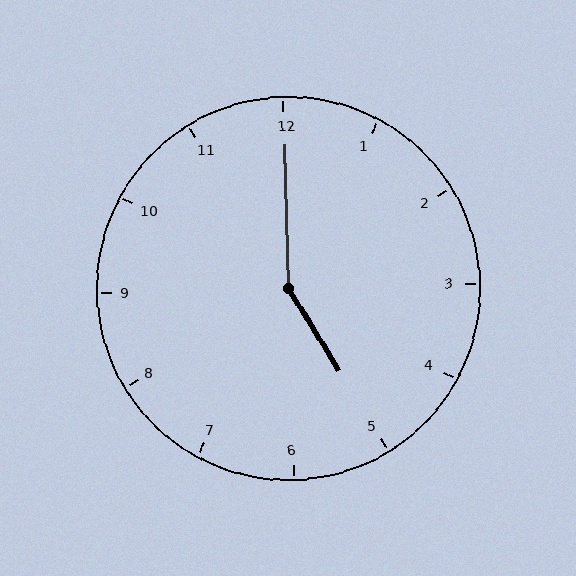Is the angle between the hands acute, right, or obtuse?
It is obtuse.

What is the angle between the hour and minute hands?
Approximately 150 degrees.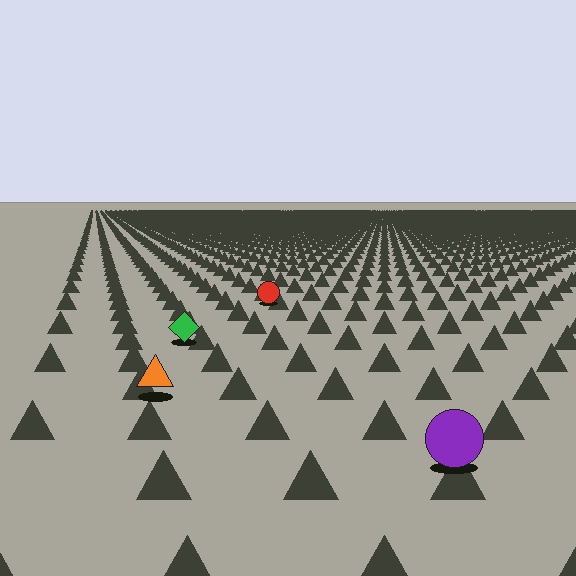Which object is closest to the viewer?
The purple circle is closest. The texture marks near it are larger and more spread out.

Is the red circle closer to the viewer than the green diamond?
No. The green diamond is closer — you can tell from the texture gradient: the ground texture is coarser near it.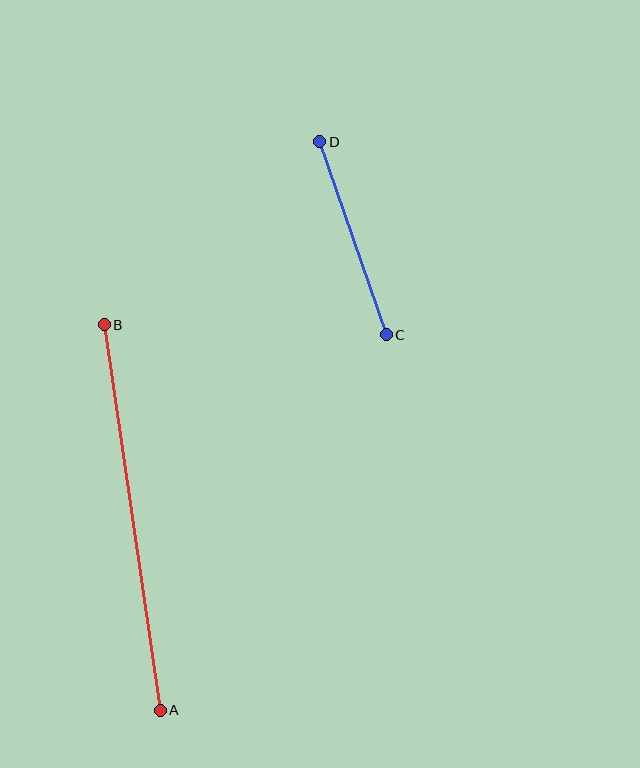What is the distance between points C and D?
The distance is approximately 204 pixels.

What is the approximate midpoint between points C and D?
The midpoint is at approximately (353, 238) pixels.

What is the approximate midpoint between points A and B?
The midpoint is at approximately (132, 518) pixels.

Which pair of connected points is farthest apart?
Points A and B are farthest apart.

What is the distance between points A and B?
The distance is approximately 390 pixels.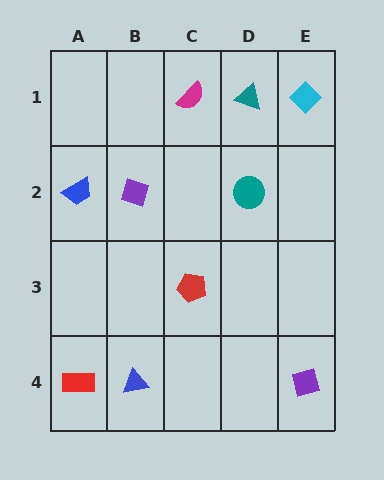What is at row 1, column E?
A cyan diamond.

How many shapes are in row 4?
3 shapes.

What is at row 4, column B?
A blue triangle.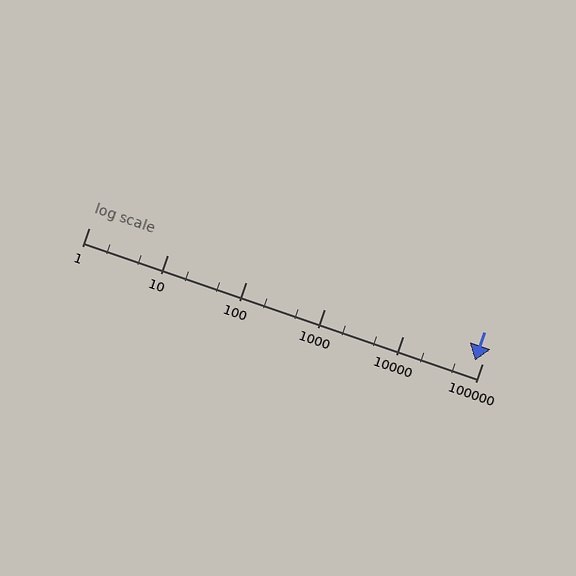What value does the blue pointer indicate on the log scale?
The pointer indicates approximately 82000.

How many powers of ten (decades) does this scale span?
The scale spans 5 decades, from 1 to 100000.